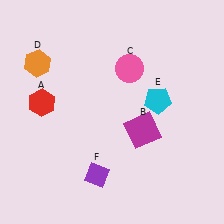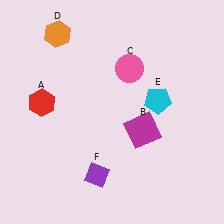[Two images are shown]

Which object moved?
The orange hexagon (D) moved up.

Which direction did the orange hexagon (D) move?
The orange hexagon (D) moved up.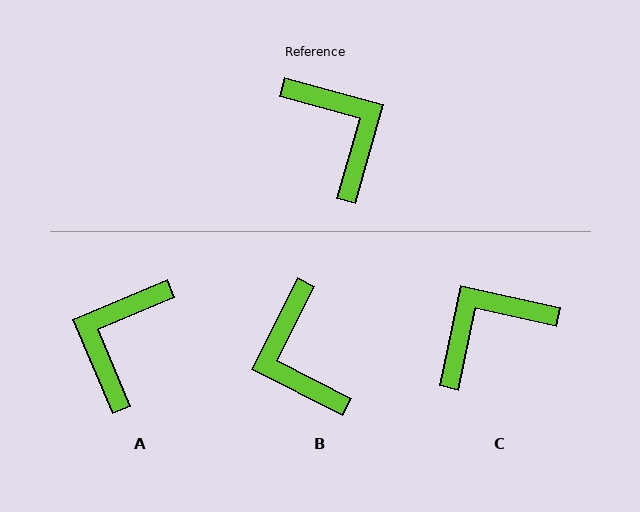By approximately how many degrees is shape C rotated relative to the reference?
Approximately 93 degrees counter-clockwise.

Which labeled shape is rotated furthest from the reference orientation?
B, about 169 degrees away.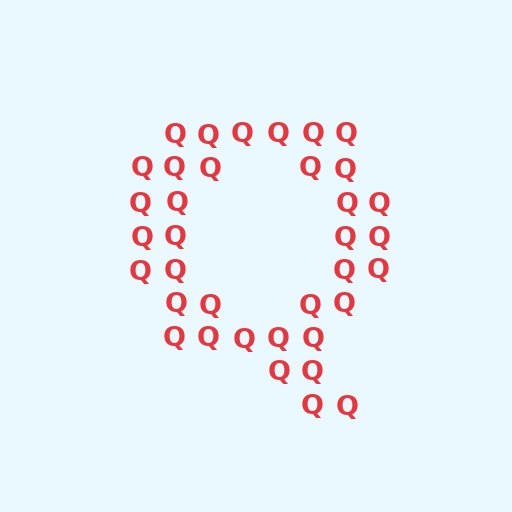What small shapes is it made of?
It is made of small letter Q's.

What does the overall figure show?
The overall figure shows the letter Q.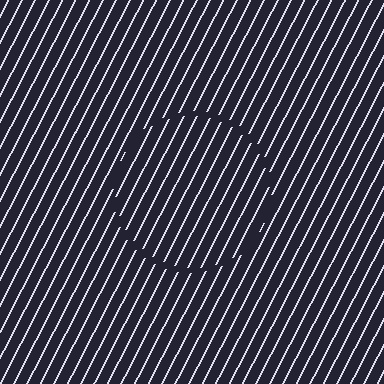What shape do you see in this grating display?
An illusory circle. The interior of the shape contains the same grating, shifted by half a period — the contour is defined by the phase discontinuity where line-ends from the inner and outer gratings abut.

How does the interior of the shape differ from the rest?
The interior of the shape contains the same grating, shifted by half a period — the contour is defined by the phase discontinuity where line-ends from the inner and outer gratings abut.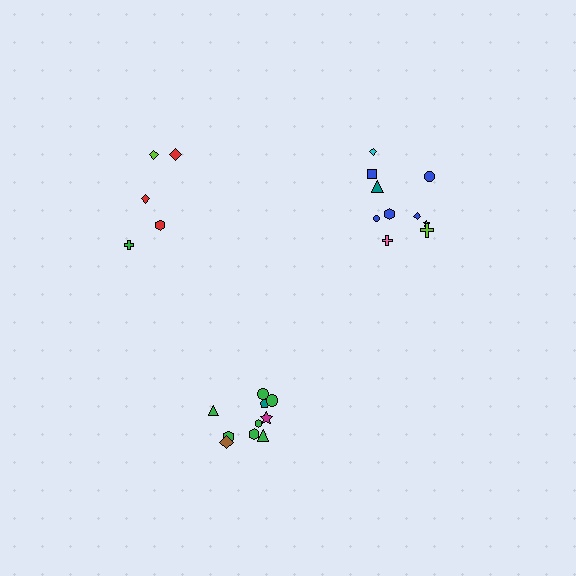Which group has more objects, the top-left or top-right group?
The top-right group.